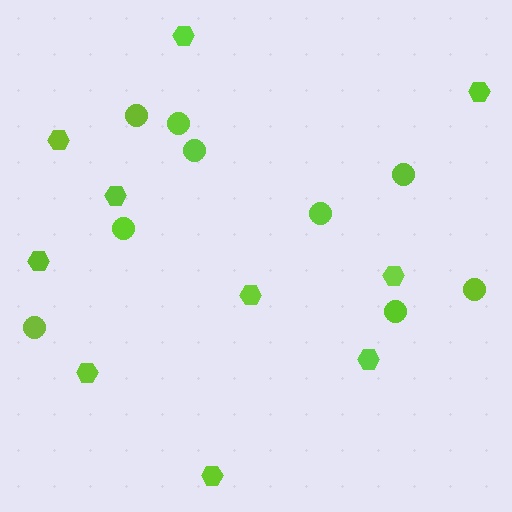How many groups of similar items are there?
There are 2 groups: one group of circles (9) and one group of hexagons (10).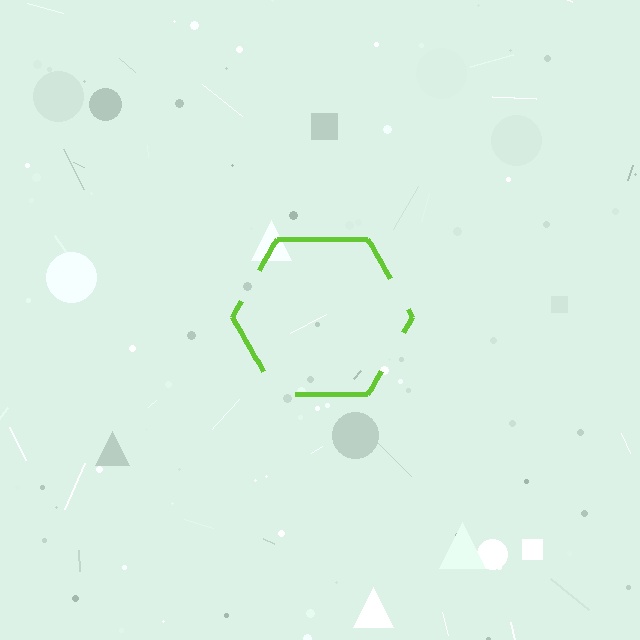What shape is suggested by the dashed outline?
The dashed outline suggests a hexagon.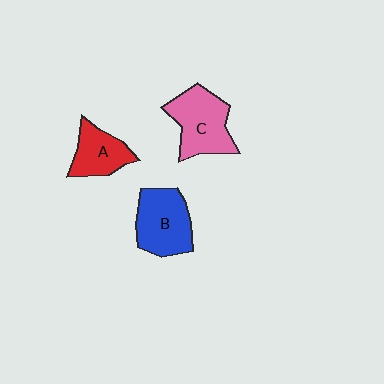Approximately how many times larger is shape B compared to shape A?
Approximately 1.4 times.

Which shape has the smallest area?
Shape A (red).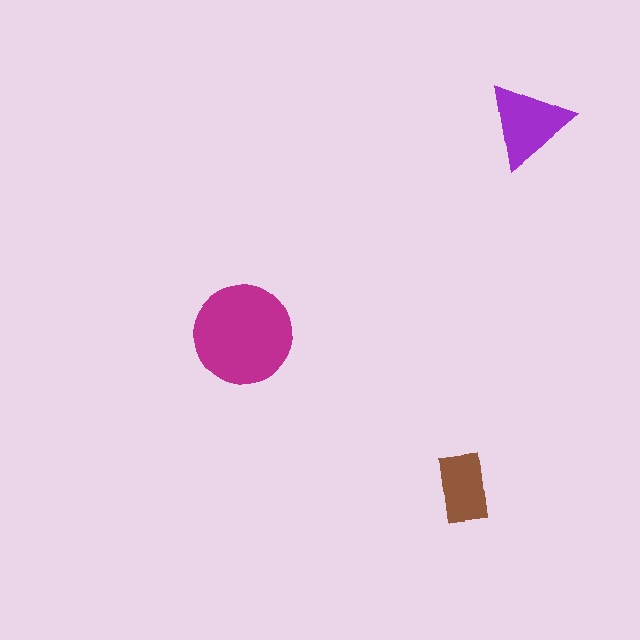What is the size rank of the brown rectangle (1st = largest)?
3rd.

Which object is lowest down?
The brown rectangle is bottommost.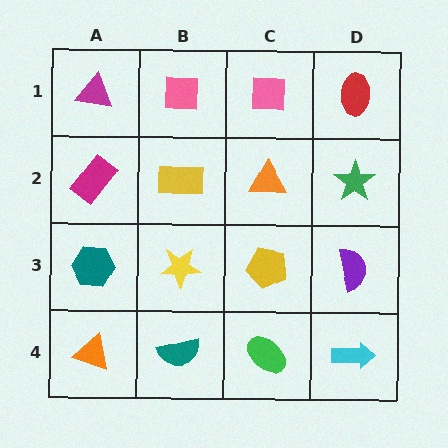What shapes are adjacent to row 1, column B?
A yellow rectangle (row 2, column B), a magenta triangle (row 1, column A), a pink square (row 1, column C).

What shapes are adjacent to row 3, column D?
A green star (row 2, column D), a cyan arrow (row 4, column D), a yellow pentagon (row 3, column C).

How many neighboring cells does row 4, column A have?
2.